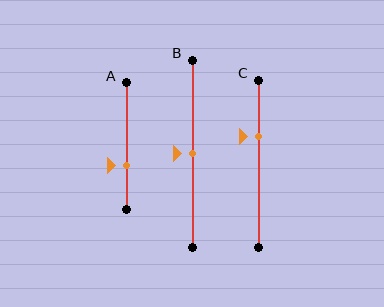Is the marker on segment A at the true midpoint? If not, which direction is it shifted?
No, the marker on segment A is shifted downward by about 15% of the segment length.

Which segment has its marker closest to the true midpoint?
Segment B has its marker closest to the true midpoint.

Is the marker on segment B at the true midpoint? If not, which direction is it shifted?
Yes, the marker on segment B is at the true midpoint.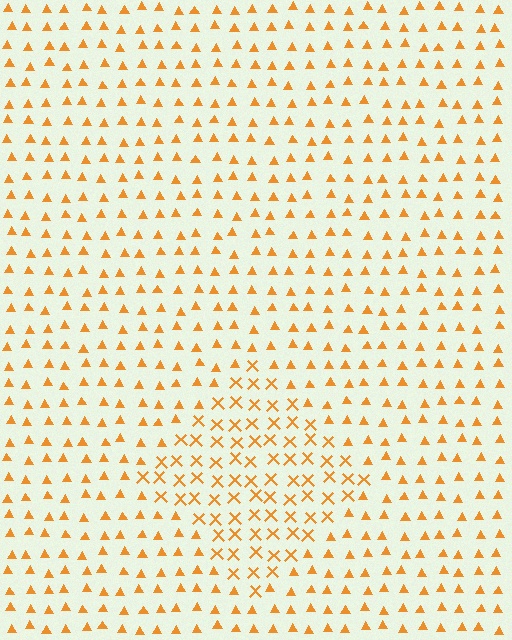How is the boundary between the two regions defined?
The boundary is defined by a change in element shape: X marks inside vs. triangles outside. All elements share the same color and spacing.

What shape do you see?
I see a diamond.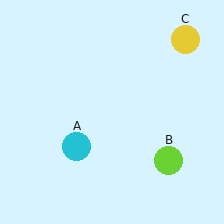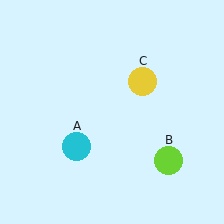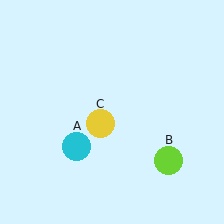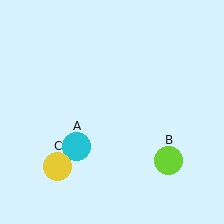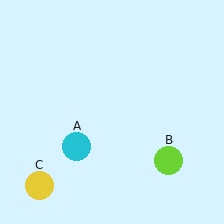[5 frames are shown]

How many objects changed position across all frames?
1 object changed position: yellow circle (object C).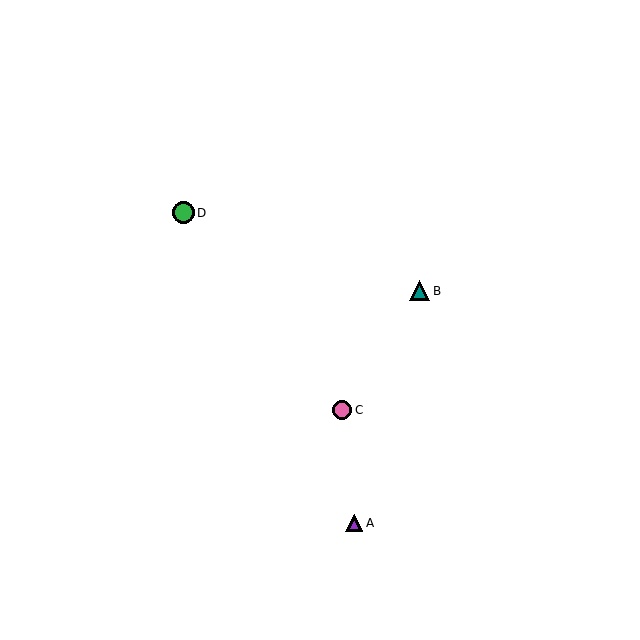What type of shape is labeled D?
Shape D is a green circle.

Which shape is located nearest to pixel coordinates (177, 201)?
The green circle (labeled D) at (183, 213) is nearest to that location.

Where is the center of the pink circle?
The center of the pink circle is at (342, 410).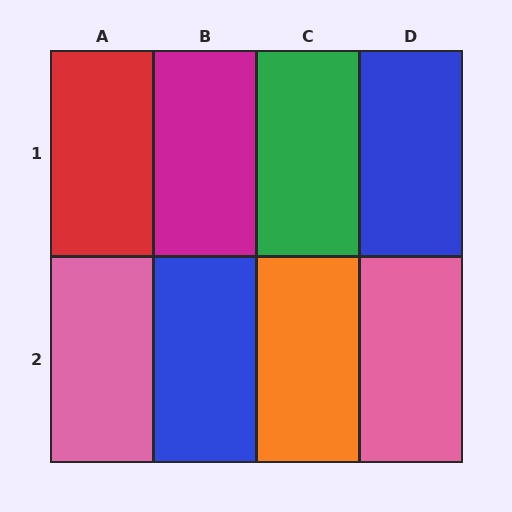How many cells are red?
1 cell is red.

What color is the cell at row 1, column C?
Green.